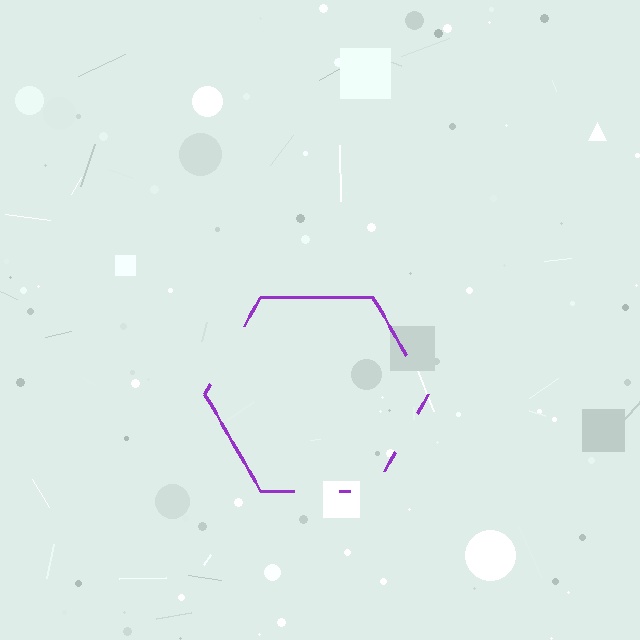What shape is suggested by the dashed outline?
The dashed outline suggests a hexagon.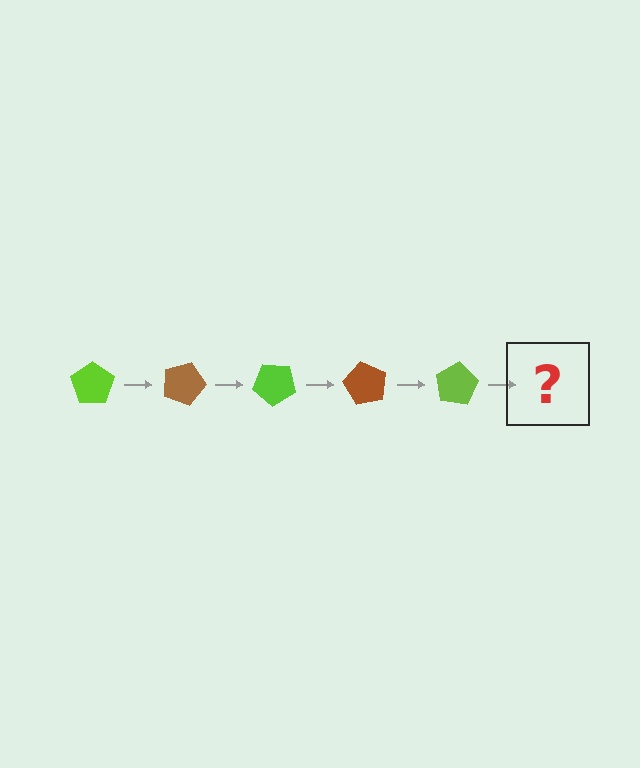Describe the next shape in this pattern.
It should be a brown pentagon, rotated 100 degrees from the start.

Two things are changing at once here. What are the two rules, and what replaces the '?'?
The two rules are that it rotates 20 degrees each step and the color cycles through lime and brown. The '?' should be a brown pentagon, rotated 100 degrees from the start.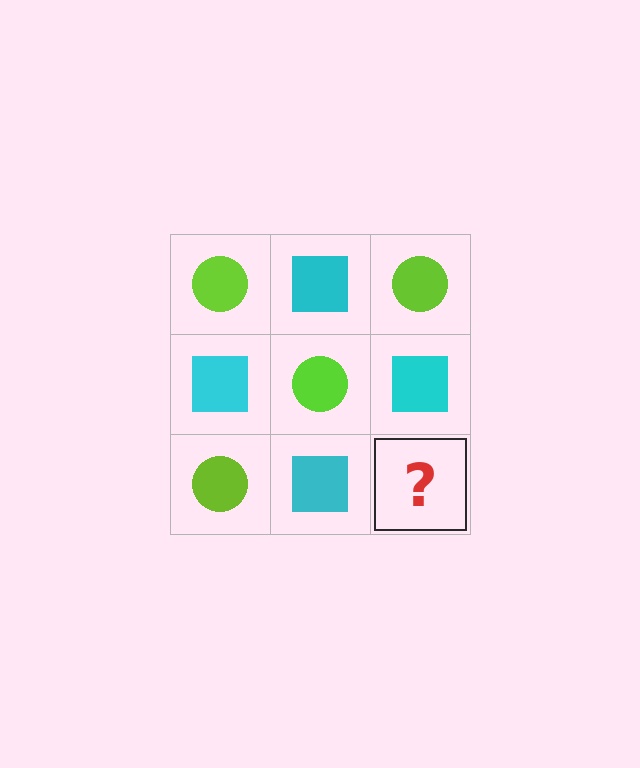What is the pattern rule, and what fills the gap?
The rule is that it alternates lime circle and cyan square in a checkerboard pattern. The gap should be filled with a lime circle.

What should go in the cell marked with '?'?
The missing cell should contain a lime circle.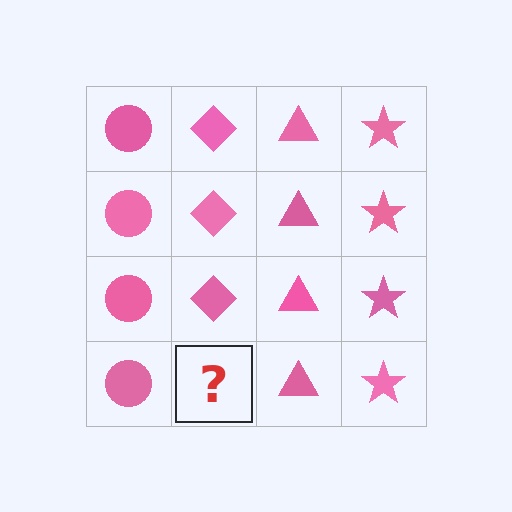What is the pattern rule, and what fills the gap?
The rule is that each column has a consistent shape. The gap should be filled with a pink diamond.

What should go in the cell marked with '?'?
The missing cell should contain a pink diamond.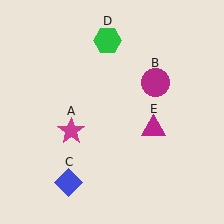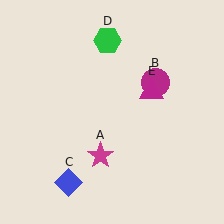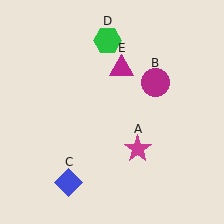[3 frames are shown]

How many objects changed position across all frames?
2 objects changed position: magenta star (object A), magenta triangle (object E).